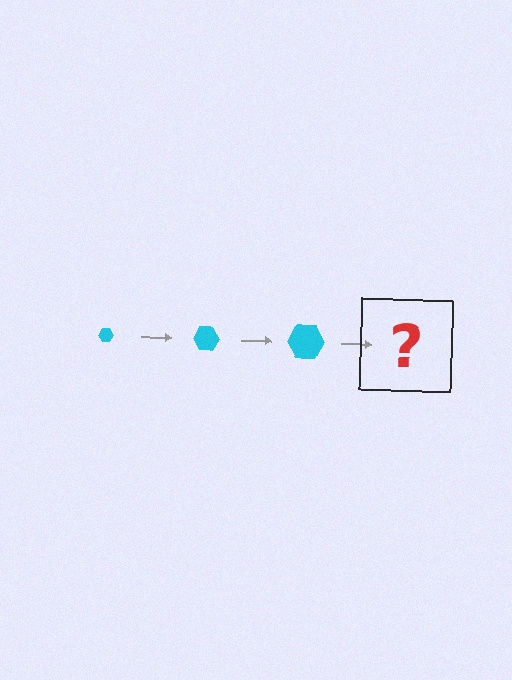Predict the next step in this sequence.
The next step is a cyan hexagon, larger than the previous one.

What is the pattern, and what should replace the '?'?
The pattern is that the hexagon gets progressively larger each step. The '?' should be a cyan hexagon, larger than the previous one.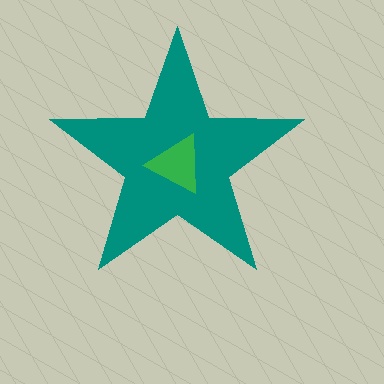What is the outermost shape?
The teal star.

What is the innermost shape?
The green triangle.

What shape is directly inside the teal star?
The green triangle.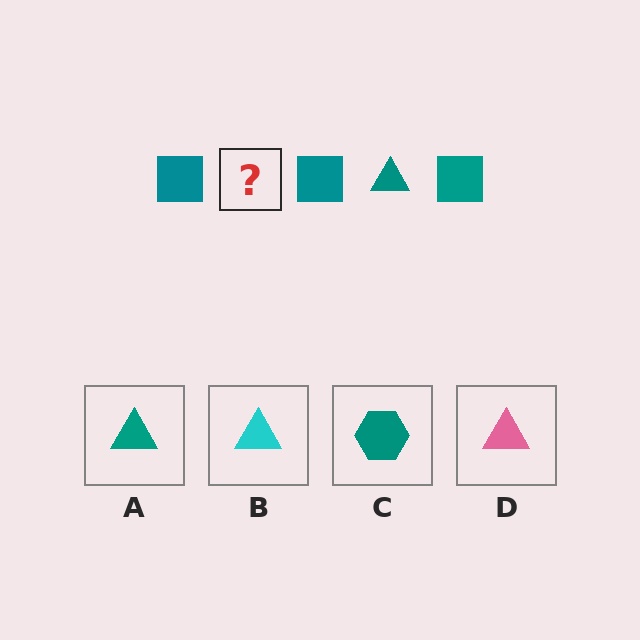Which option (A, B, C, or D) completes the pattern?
A.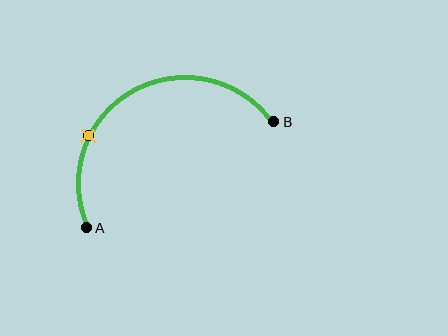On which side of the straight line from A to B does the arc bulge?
The arc bulges above the straight line connecting A and B.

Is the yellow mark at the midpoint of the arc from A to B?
No. The yellow mark lies on the arc but is closer to endpoint A. The arc midpoint would be at the point on the curve equidistant along the arc from both A and B.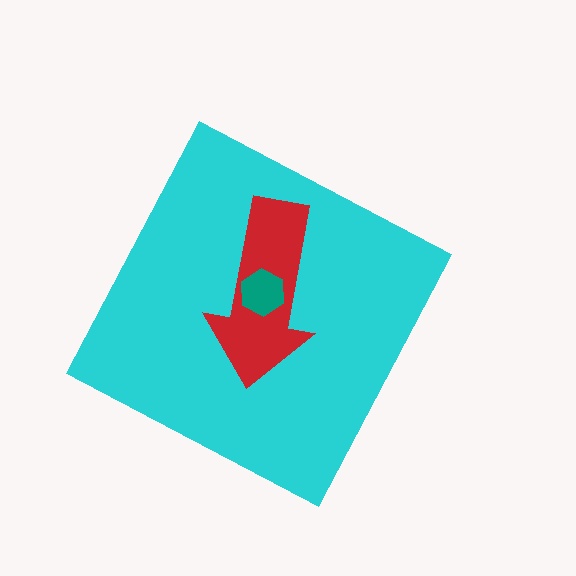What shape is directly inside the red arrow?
The teal hexagon.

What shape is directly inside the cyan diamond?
The red arrow.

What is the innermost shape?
The teal hexagon.